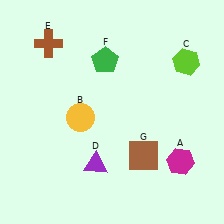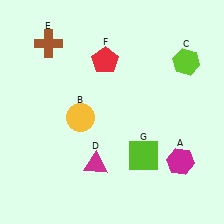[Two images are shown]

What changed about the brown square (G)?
In Image 1, G is brown. In Image 2, it changed to lime.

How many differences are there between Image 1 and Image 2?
There are 3 differences between the two images.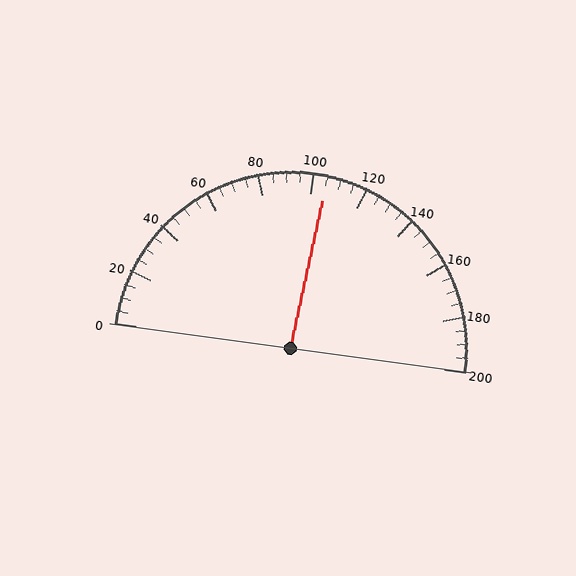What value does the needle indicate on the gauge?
The needle indicates approximately 105.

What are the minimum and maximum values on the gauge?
The gauge ranges from 0 to 200.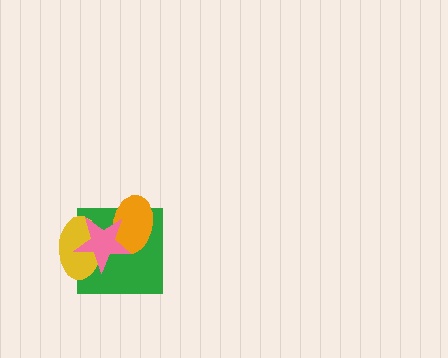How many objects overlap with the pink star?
3 objects overlap with the pink star.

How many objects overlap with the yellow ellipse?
2 objects overlap with the yellow ellipse.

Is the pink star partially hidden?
No, no other shape covers it.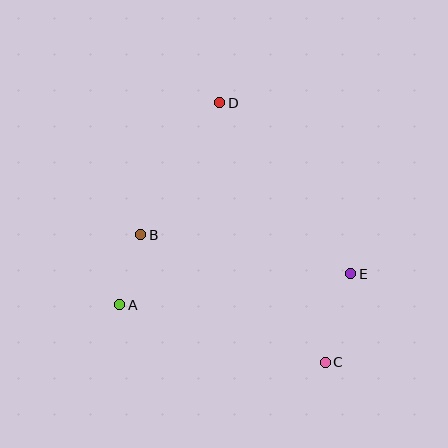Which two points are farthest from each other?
Points C and D are farthest from each other.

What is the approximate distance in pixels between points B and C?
The distance between B and C is approximately 224 pixels.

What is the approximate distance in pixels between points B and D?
The distance between B and D is approximately 154 pixels.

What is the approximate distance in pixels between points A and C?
The distance between A and C is approximately 213 pixels.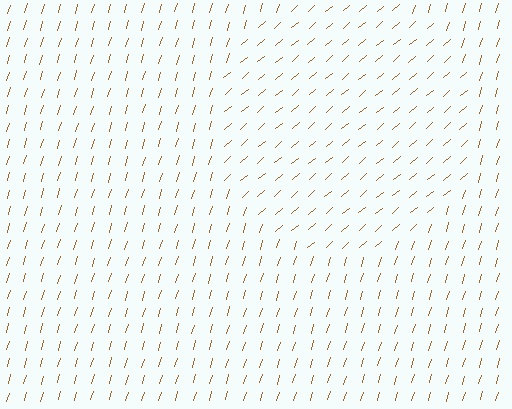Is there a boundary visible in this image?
Yes, there is a texture boundary formed by a change in line orientation.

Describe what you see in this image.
The image is filled with small brown line segments. A circle region in the image has lines oriented differently from the surrounding lines, creating a visible texture boundary.